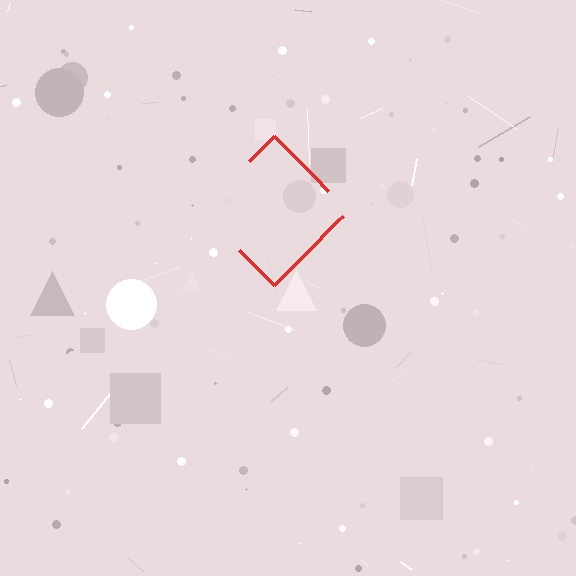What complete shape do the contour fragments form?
The contour fragments form a diamond.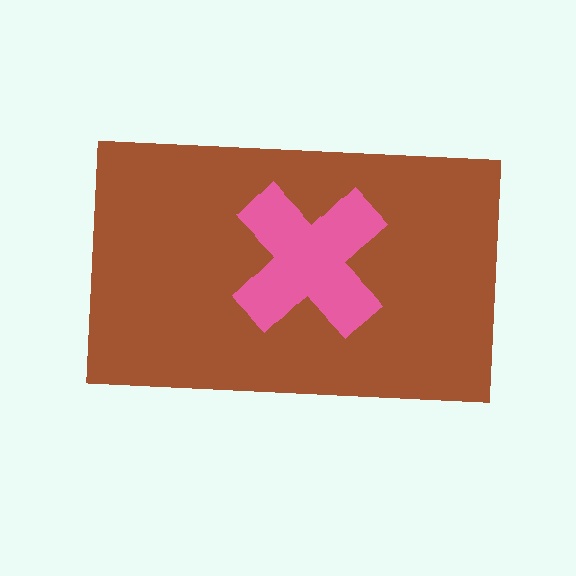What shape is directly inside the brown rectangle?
The pink cross.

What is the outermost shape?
The brown rectangle.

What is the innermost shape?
The pink cross.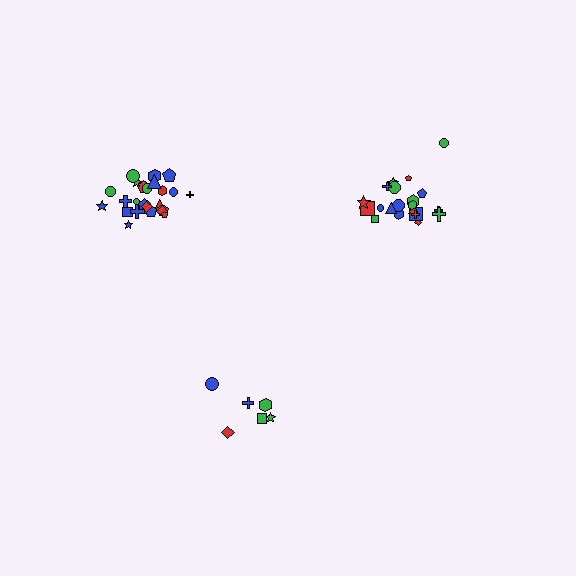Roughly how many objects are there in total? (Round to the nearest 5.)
Roughly 55 objects in total.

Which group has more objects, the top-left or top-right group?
The top-left group.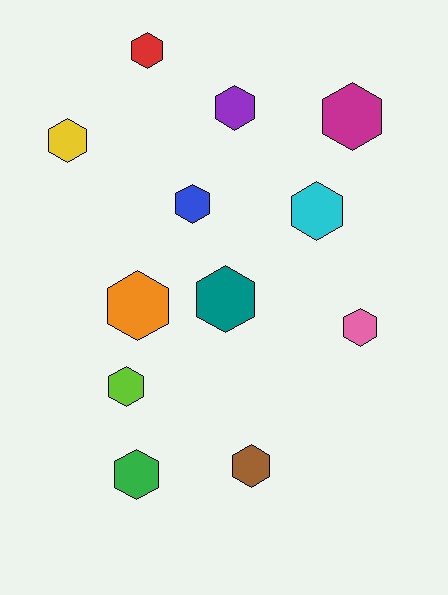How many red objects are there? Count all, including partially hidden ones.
There is 1 red object.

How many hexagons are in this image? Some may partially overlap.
There are 12 hexagons.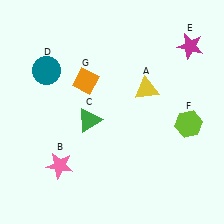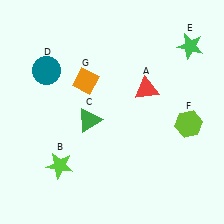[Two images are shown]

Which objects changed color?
A changed from yellow to red. B changed from pink to lime. E changed from magenta to green.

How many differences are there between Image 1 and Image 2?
There are 3 differences between the two images.